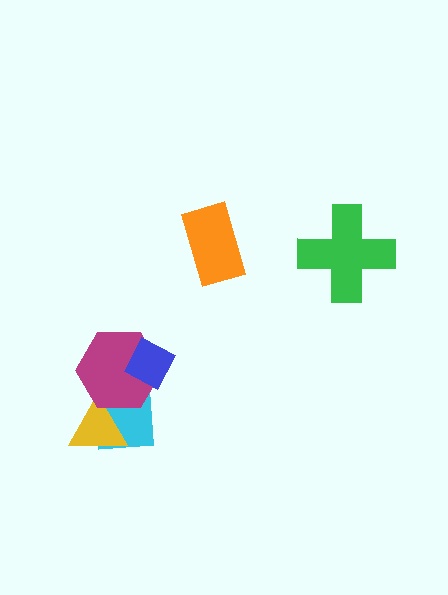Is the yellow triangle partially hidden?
Yes, it is partially covered by another shape.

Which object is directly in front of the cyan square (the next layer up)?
The yellow triangle is directly in front of the cyan square.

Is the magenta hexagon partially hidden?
Yes, it is partially covered by another shape.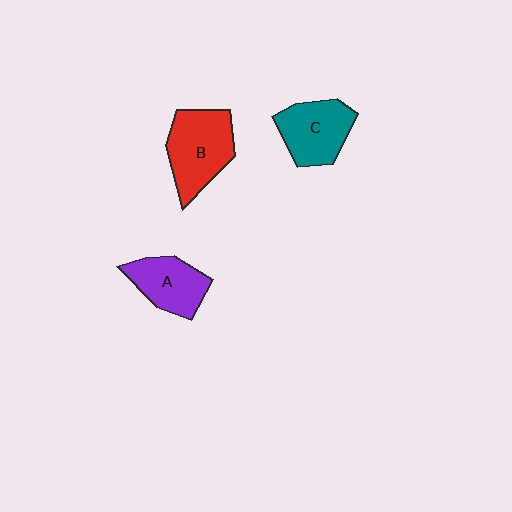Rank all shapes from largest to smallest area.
From largest to smallest: B (red), C (teal), A (purple).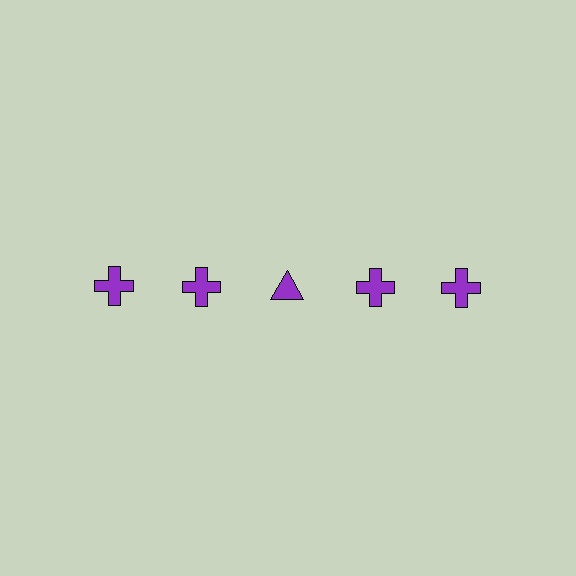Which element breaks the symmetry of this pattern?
The purple triangle in the top row, center column breaks the symmetry. All other shapes are purple crosses.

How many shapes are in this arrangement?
There are 5 shapes arranged in a grid pattern.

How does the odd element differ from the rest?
It has a different shape: triangle instead of cross.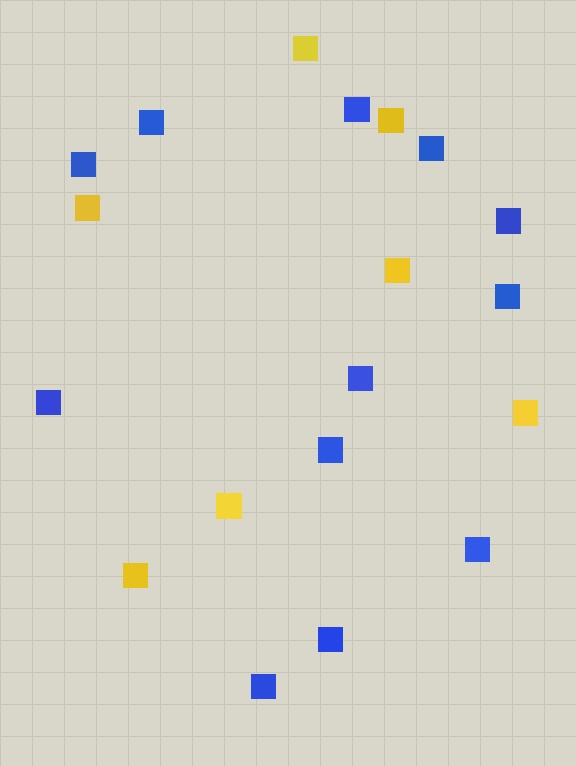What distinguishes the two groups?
There are 2 groups: one group of yellow squares (7) and one group of blue squares (12).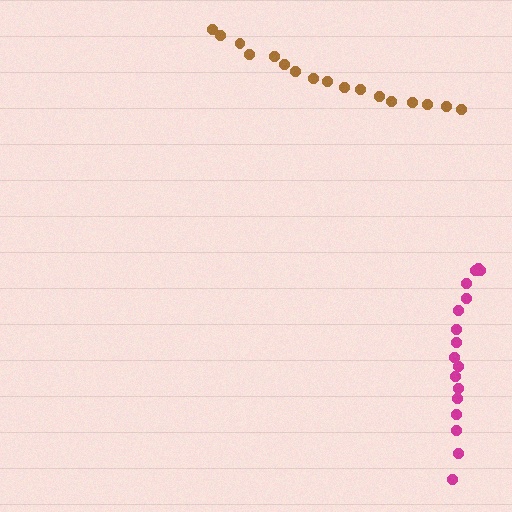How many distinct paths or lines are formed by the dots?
There are 2 distinct paths.